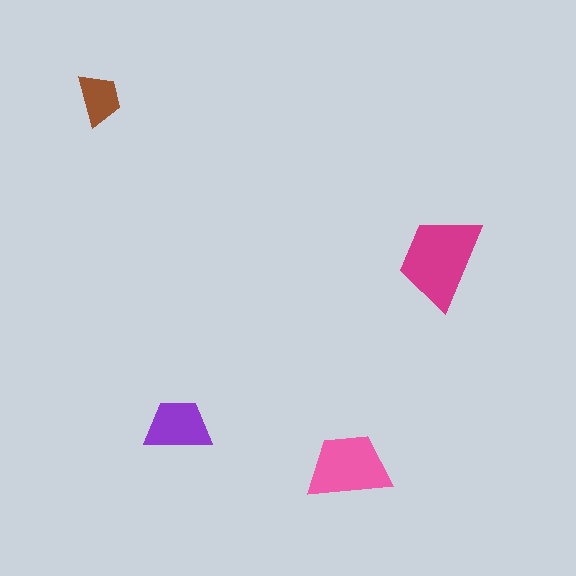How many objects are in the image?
There are 4 objects in the image.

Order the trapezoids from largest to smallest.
the magenta one, the pink one, the purple one, the brown one.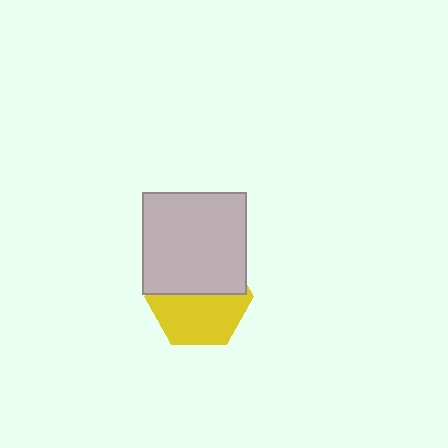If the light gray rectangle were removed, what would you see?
You would see the complete yellow hexagon.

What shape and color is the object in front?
The object in front is a light gray rectangle.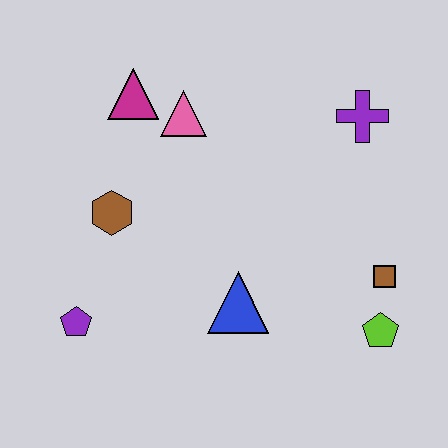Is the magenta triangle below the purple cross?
No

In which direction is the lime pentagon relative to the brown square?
The lime pentagon is below the brown square.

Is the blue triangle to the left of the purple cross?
Yes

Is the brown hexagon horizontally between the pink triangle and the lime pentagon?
No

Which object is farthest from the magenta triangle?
The lime pentagon is farthest from the magenta triangle.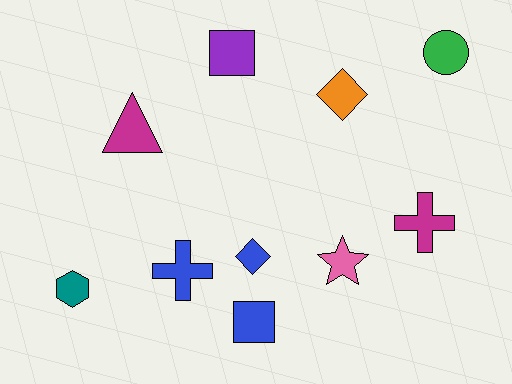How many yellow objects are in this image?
There are no yellow objects.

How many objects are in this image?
There are 10 objects.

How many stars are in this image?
There is 1 star.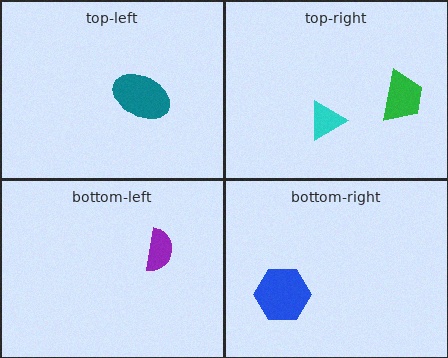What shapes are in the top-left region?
The teal ellipse.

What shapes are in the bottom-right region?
The blue hexagon.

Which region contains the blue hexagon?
The bottom-right region.